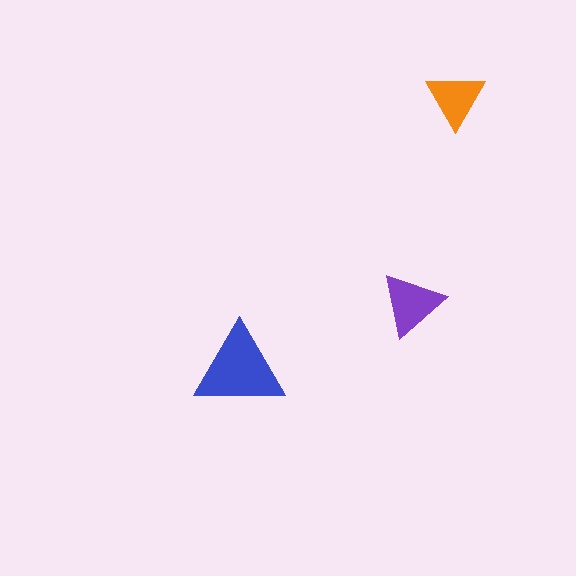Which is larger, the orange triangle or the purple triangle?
The purple one.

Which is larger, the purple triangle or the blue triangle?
The blue one.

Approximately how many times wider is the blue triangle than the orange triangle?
About 1.5 times wider.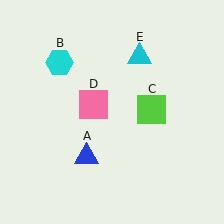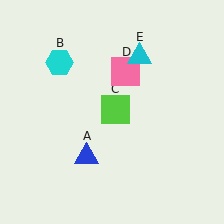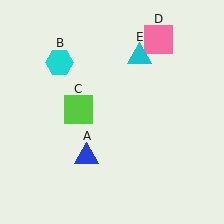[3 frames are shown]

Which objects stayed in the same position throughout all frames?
Blue triangle (object A) and cyan hexagon (object B) and cyan triangle (object E) remained stationary.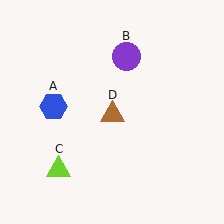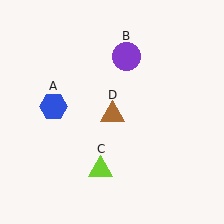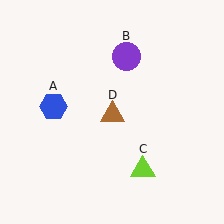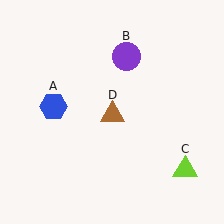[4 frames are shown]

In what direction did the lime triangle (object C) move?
The lime triangle (object C) moved right.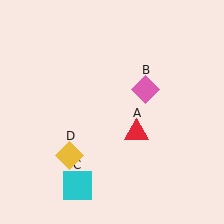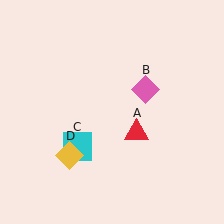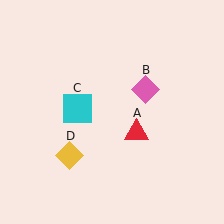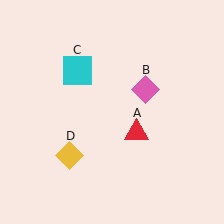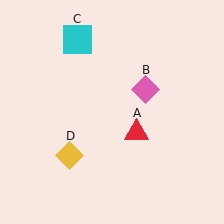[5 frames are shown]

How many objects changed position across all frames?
1 object changed position: cyan square (object C).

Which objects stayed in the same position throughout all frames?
Red triangle (object A) and pink diamond (object B) and yellow diamond (object D) remained stationary.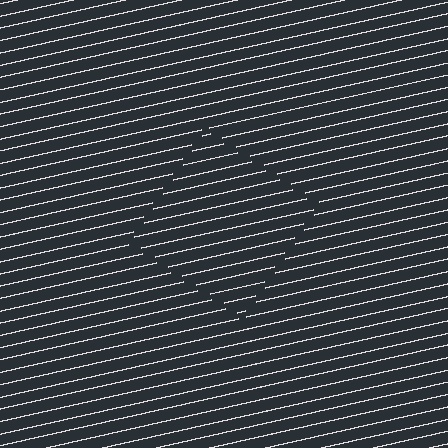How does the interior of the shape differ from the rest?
The interior of the shape contains the same grating, shifted by half a period — the contour is defined by the phase discontinuity where line-ends from the inner and outer gratings abut.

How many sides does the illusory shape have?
4 sides — the line-ends trace a square.